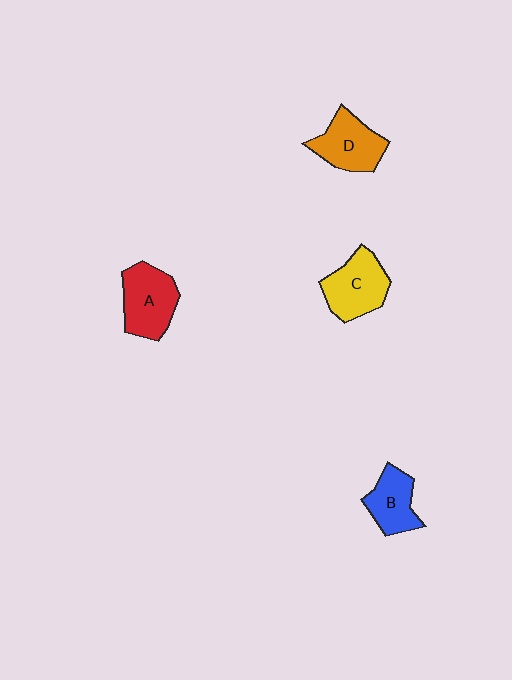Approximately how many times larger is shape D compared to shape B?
Approximately 1.2 times.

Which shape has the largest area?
Shape A (red).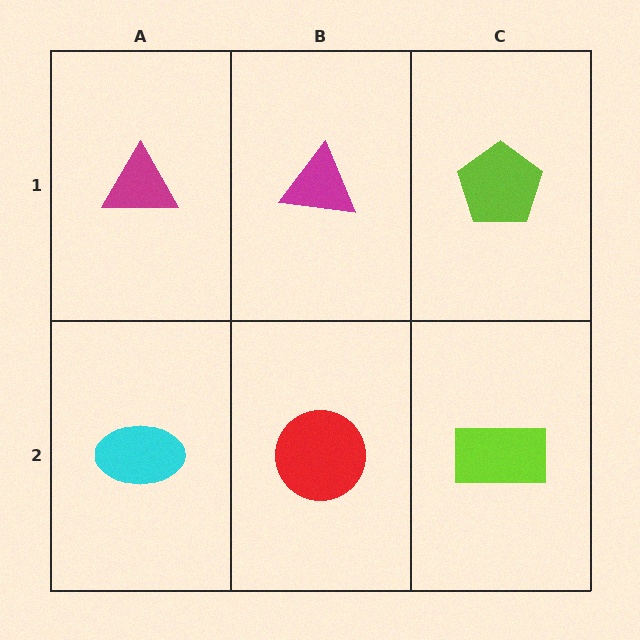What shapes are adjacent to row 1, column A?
A cyan ellipse (row 2, column A), a magenta triangle (row 1, column B).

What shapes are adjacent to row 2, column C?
A lime pentagon (row 1, column C), a red circle (row 2, column B).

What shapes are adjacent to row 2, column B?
A magenta triangle (row 1, column B), a cyan ellipse (row 2, column A), a lime rectangle (row 2, column C).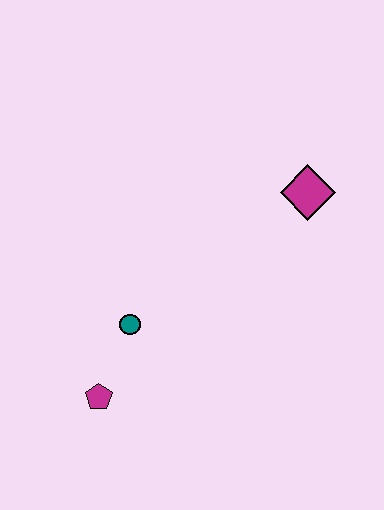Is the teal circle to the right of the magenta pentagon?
Yes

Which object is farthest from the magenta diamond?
The magenta pentagon is farthest from the magenta diamond.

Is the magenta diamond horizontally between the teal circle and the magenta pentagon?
No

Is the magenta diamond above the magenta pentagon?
Yes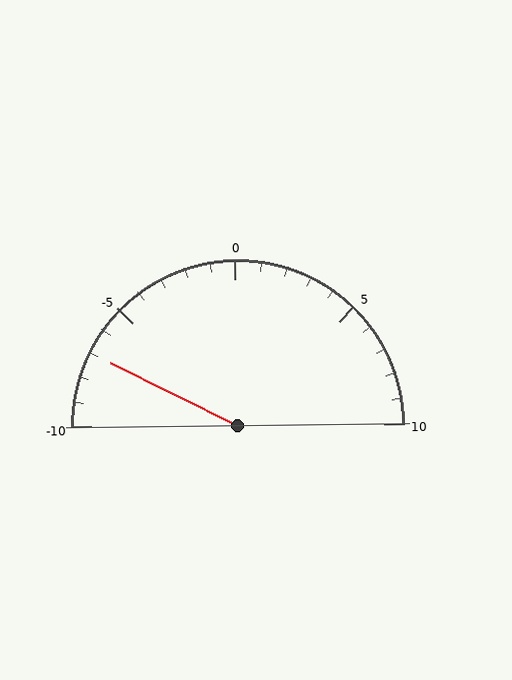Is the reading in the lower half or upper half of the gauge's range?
The reading is in the lower half of the range (-10 to 10).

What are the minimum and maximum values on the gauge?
The gauge ranges from -10 to 10.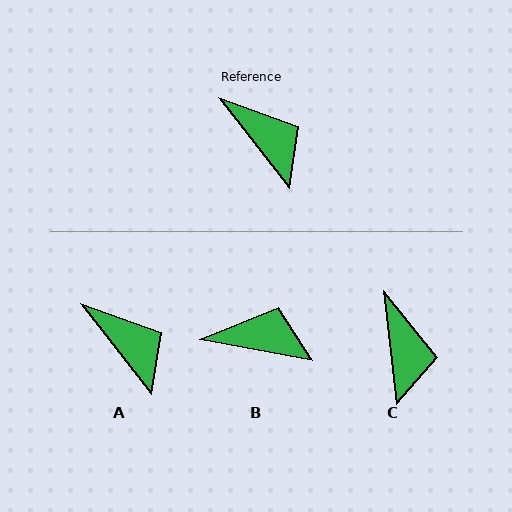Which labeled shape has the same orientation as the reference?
A.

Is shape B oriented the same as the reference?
No, it is off by about 41 degrees.